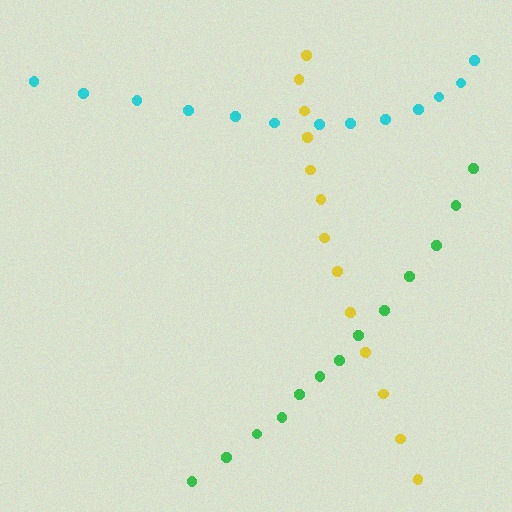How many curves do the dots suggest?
There are 3 distinct paths.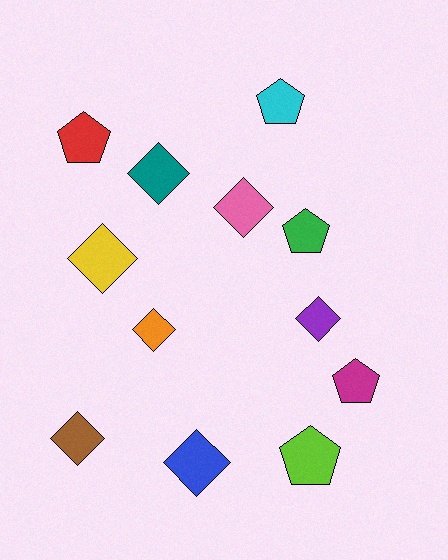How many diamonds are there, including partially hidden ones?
There are 7 diamonds.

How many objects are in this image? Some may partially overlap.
There are 12 objects.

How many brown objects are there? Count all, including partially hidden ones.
There is 1 brown object.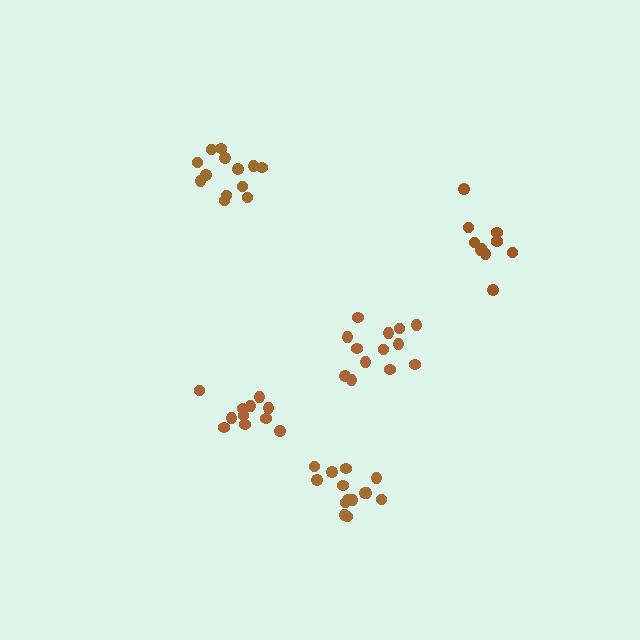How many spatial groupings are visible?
There are 5 spatial groupings.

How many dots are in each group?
Group 1: 14 dots, Group 2: 13 dots, Group 3: 10 dots, Group 4: 13 dots, Group 5: 11 dots (61 total).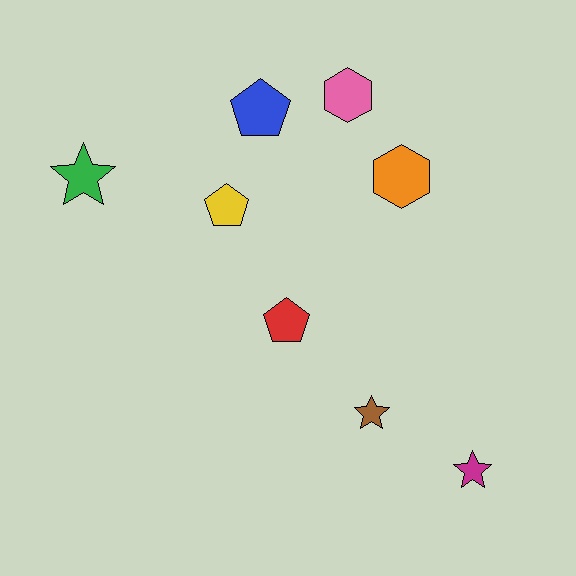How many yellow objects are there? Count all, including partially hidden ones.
There is 1 yellow object.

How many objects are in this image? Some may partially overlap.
There are 8 objects.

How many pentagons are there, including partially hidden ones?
There are 3 pentagons.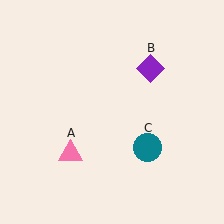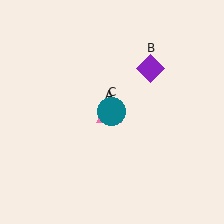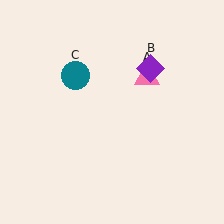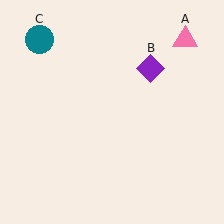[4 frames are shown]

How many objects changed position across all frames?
2 objects changed position: pink triangle (object A), teal circle (object C).